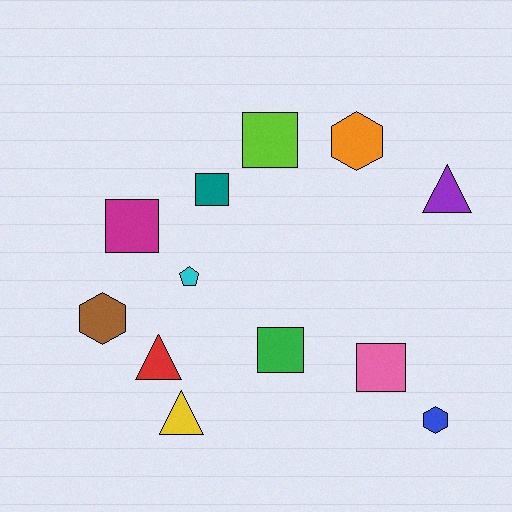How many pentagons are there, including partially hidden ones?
There is 1 pentagon.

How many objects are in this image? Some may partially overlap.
There are 12 objects.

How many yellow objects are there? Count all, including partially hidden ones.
There is 1 yellow object.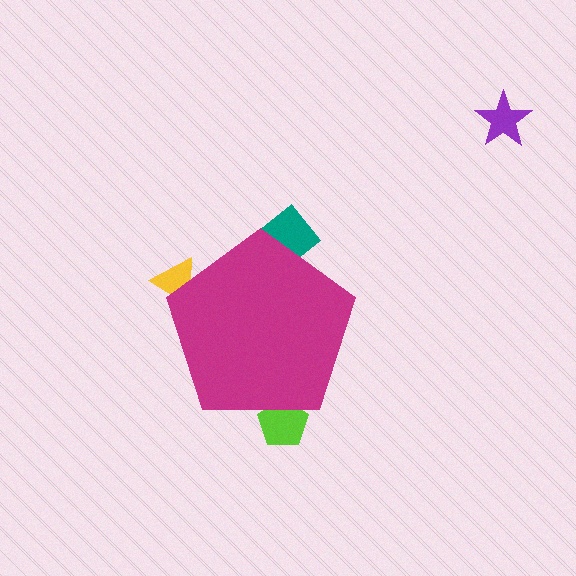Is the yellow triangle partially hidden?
Yes, the yellow triangle is partially hidden behind the magenta pentagon.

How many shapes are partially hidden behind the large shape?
3 shapes are partially hidden.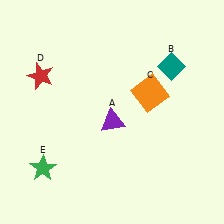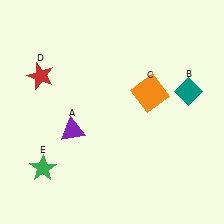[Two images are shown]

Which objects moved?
The objects that moved are: the purple triangle (A), the teal diamond (B).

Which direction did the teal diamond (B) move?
The teal diamond (B) moved down.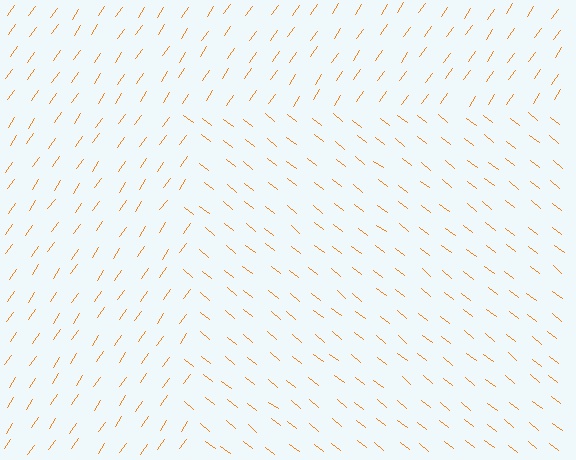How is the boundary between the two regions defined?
The boundary is defined purely by a change in line orientation (approximately 86 degrees difference). All lines are the same color and thickness.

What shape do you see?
I see a rectangle.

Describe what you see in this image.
The image is filled with small orange line segments. A rectangle region in the image has lines oriented differently from the surrounding lines, creating a visible texture boundary.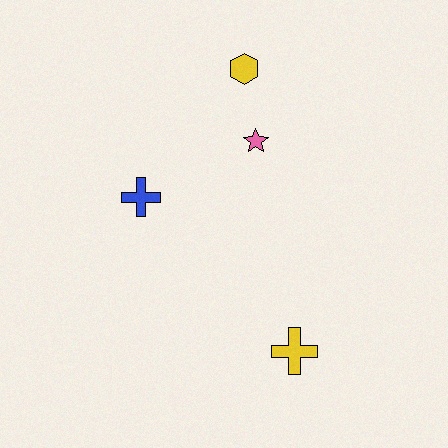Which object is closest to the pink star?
The yellow hexagon is closest to the pink star.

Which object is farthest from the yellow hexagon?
The yellow cross is farthest from the yellow hexagon.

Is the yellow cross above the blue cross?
No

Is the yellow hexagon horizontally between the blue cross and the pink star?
Yes